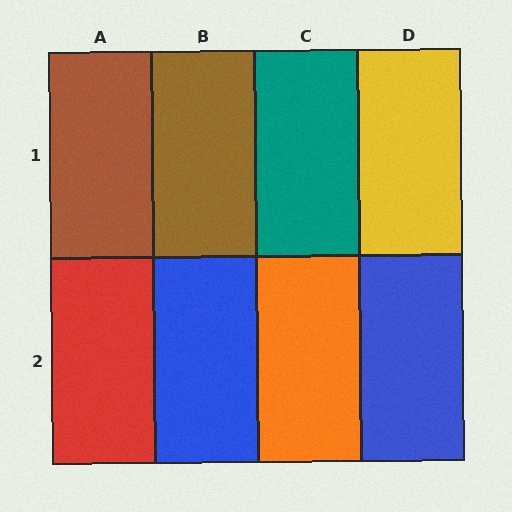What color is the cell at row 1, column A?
Brown.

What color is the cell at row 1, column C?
Teal.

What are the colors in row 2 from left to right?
Red, blue, orange, blue.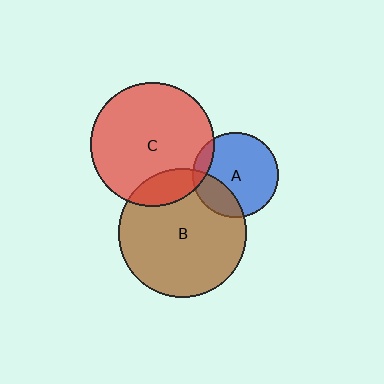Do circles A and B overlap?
Yes.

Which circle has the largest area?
Circle B (brown).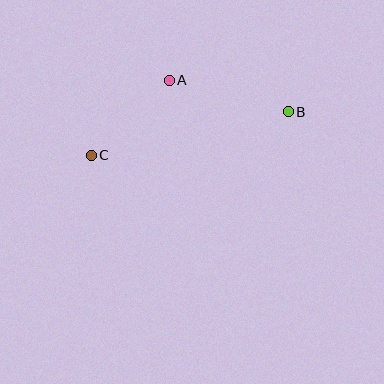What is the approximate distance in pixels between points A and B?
The distance between A and B is approximately 123 pixels.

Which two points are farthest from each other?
Points B and C are farthest from each other.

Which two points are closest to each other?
Points A and C are closest to each other.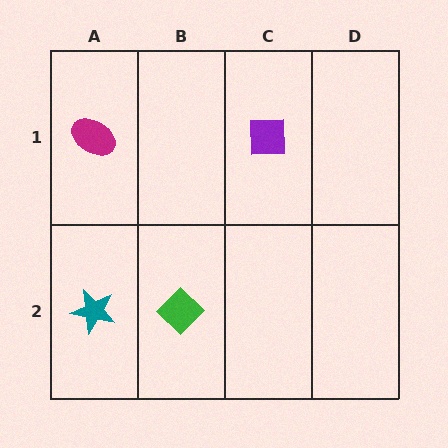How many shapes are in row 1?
2 shapes.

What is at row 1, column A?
A magenta ellipse.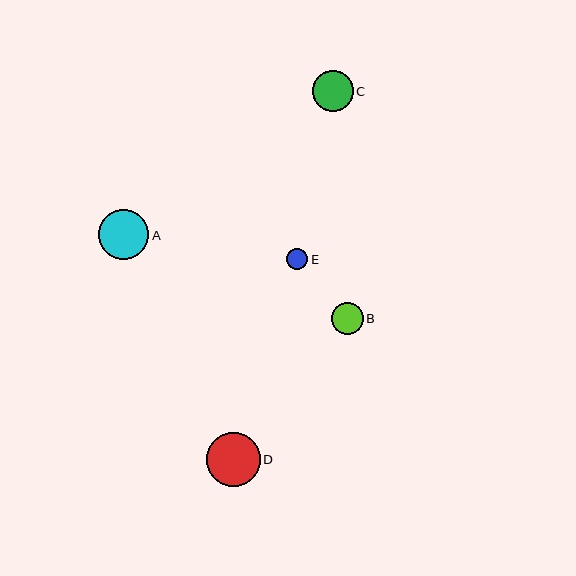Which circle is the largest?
Circle D is the largest with a size of approximately 54 pixels.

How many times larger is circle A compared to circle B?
Circle A is approximately 1.6 times the size of circle B.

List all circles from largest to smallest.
From largest to smallest: D, A, C, B, E.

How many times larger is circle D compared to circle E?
Circle D is approximately 2.5 times the size of circle E.